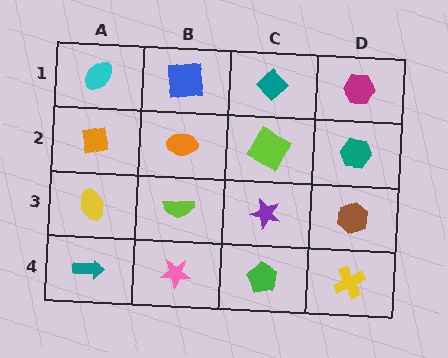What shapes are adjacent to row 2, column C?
A teal diamond (row 1, column C), a purple star (row 3, column C), an orange ellipse (row 2, column B), a teal hexagon (row 2, column D).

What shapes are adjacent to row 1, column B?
An orange ellipse (row 2, column B), a cyan ellipse (row 1, column A), a teal diamond (row 1, column C).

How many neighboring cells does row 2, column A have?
3.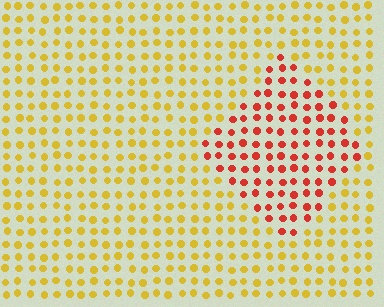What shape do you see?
I see a diamond.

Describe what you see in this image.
The image is filled with small yellow elements in a uniform arrangement. A diamond-shaped region is visible where the elements are tinted to a slightly different hue, forming a subtle color boundary.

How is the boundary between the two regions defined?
The boundary is defined purely by a slight shift in hue (about 48 degrees). Spacing, size, and orientation are identical on both sides.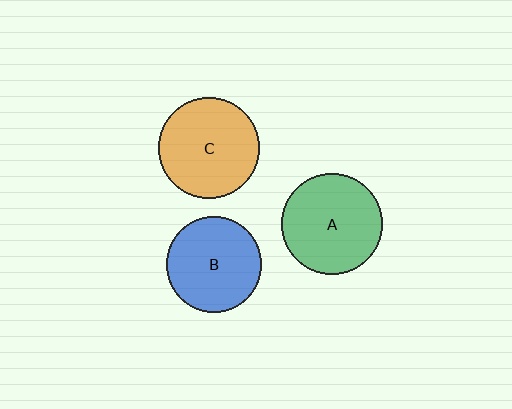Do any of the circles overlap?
No, none of the circles overlap.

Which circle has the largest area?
Circle A (green).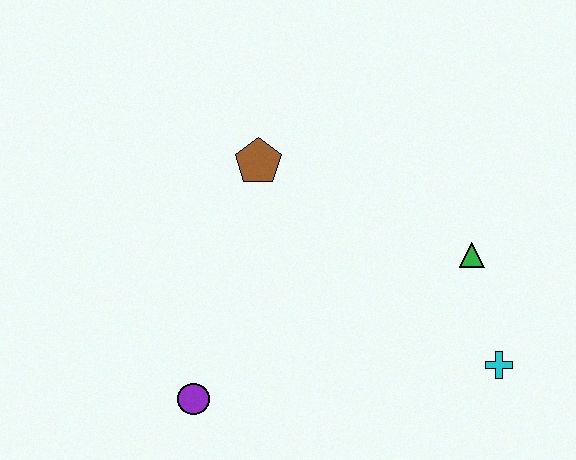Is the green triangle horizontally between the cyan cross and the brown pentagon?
Yes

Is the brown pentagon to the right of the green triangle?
No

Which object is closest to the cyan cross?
The green triangle is closest to the cyan cross.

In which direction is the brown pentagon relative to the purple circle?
The brown pentagon is above the purple circle.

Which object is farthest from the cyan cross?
The brown pentagon is farthest from the cyan cross.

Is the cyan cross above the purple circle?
Yes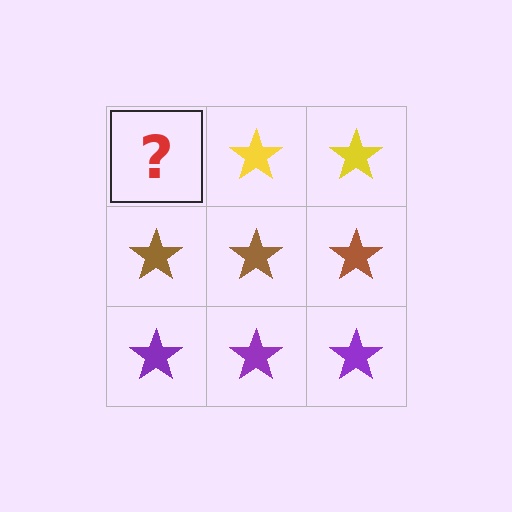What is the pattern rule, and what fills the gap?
The rule is that each row has a consistent color. The gap should be filled with a yellow star.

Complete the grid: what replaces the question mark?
The question mark should be replaced with a yellow star.